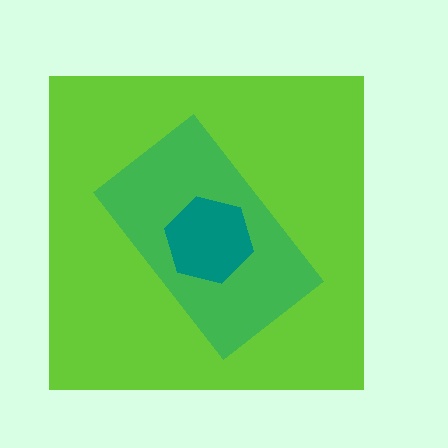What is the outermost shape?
The lime square.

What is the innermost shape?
The teal hexagon.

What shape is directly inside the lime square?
The green rectangle.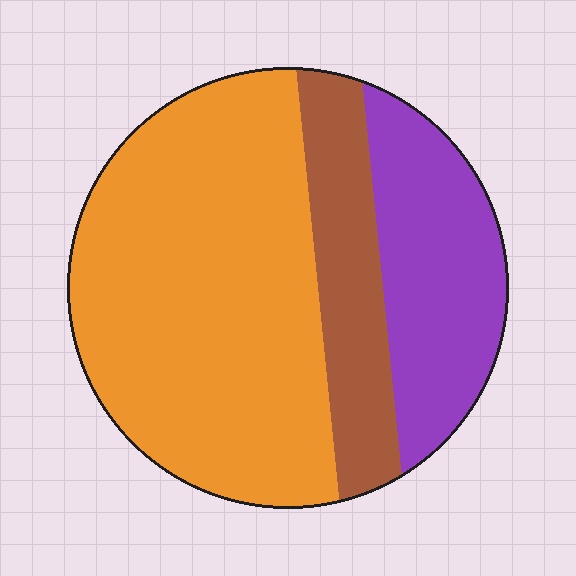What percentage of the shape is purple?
Purple takes up about one quarter (1/4) of the shape.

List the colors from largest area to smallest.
From largest to smallest: orange, purple, brown.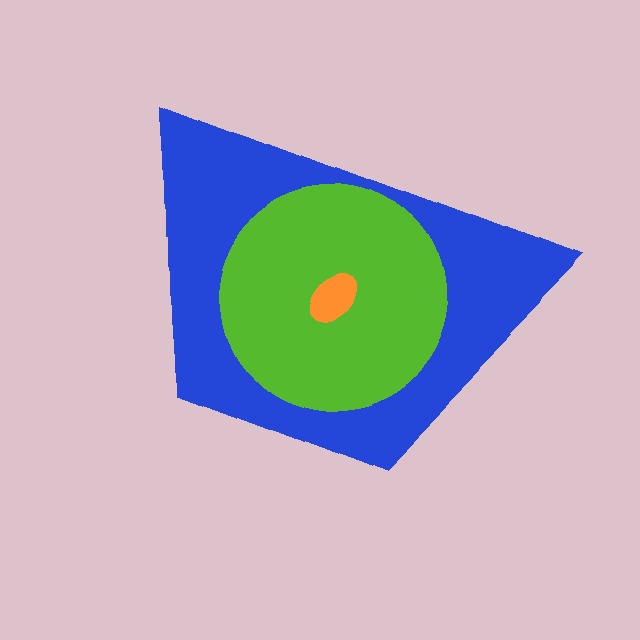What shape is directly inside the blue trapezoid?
The lime circle.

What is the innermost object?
The orange ellipse.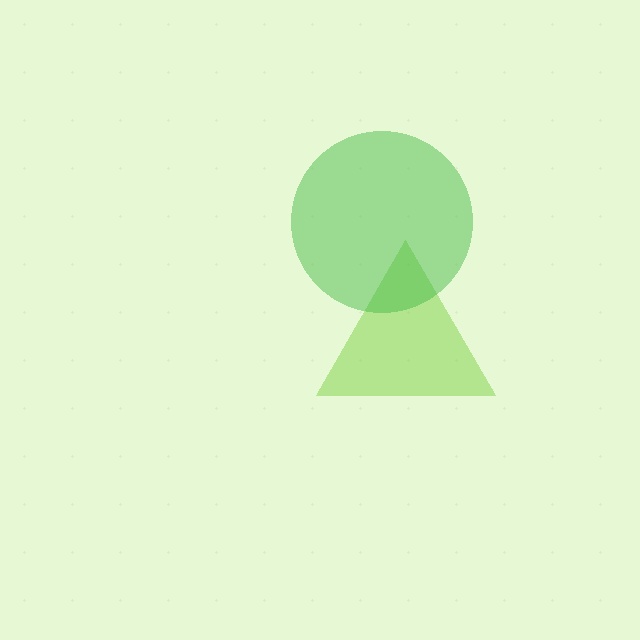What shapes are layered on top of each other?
The layered shapes are: a lime triangle, a green circle.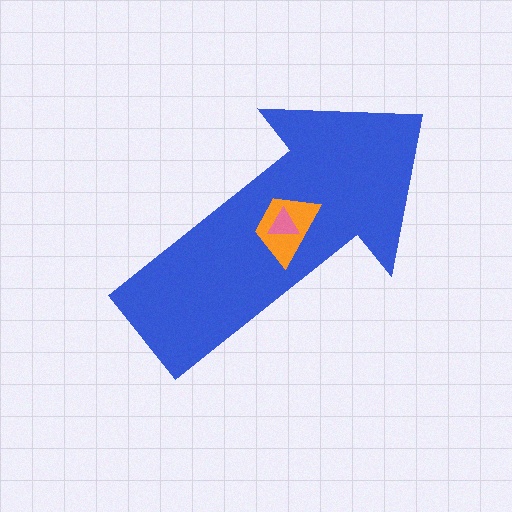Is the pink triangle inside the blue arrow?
Yes.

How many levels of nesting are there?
3.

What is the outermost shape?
The blue arrow.